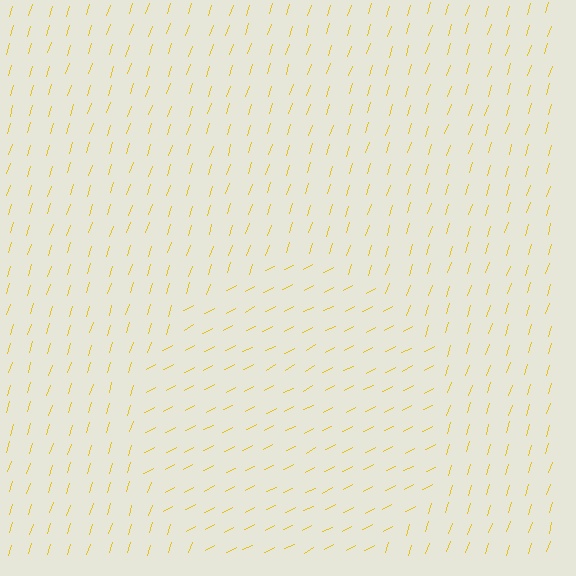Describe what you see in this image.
The image is filled with small yellow line segments. A circle region in the image has lines oriented differently from the surrounding lines, creating a visible texture boundary.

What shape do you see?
I see a circle.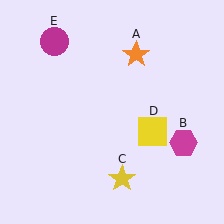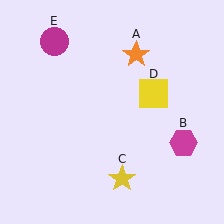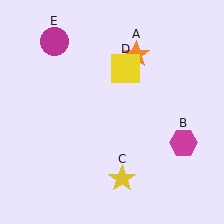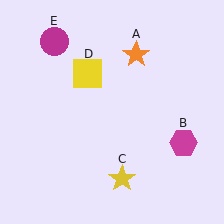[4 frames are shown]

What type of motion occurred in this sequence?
The yellow square (object D) rotated counterclockwise around the center of the scene.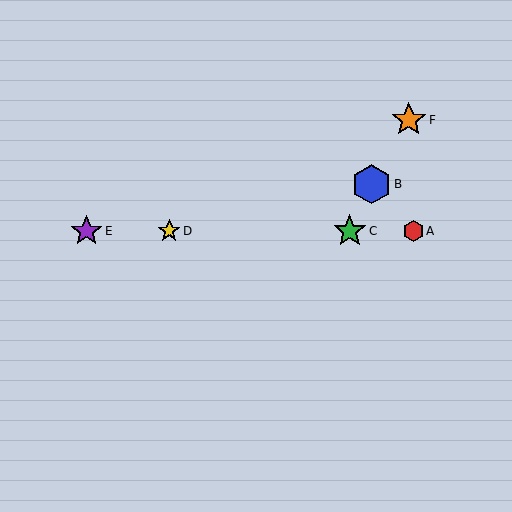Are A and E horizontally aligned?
Yes, both are at y≈231.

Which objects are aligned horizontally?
Objects A, C, D, E are aligned horizontally.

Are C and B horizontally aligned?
No, C is at y≈231 and B is at y≈184.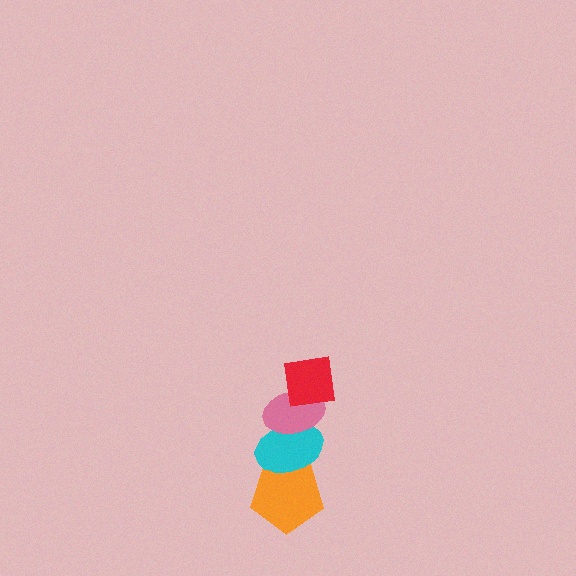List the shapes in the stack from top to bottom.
From top to bottom: the red square, the pink ellipse, the cyan ellipse, the orange pentagon.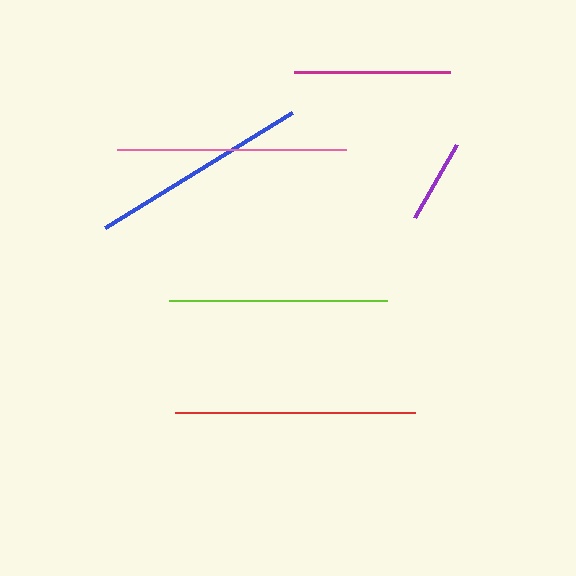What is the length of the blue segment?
The blue segment is approximately 220 pixels long.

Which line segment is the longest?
The red line is the longest at approximately 239 pixels.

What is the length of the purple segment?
The purple segment is approximately 84 pixels long.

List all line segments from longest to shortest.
From longest to shortest: red, pink, blue, lime, magenta, purple.